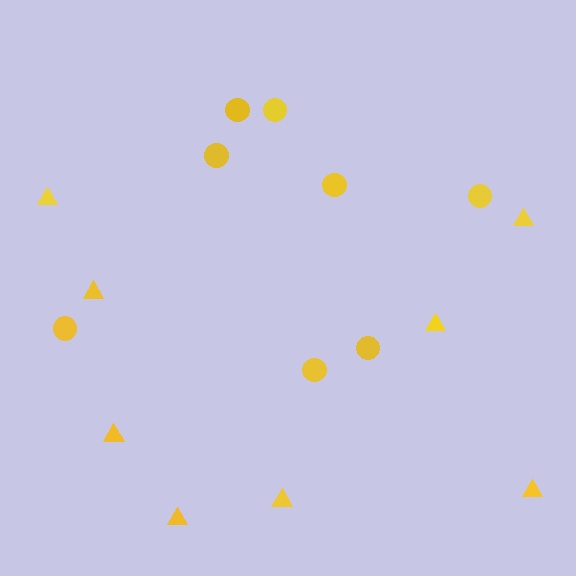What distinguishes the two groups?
There are 2 groups: one group of circles (8) and one group of triangles (8).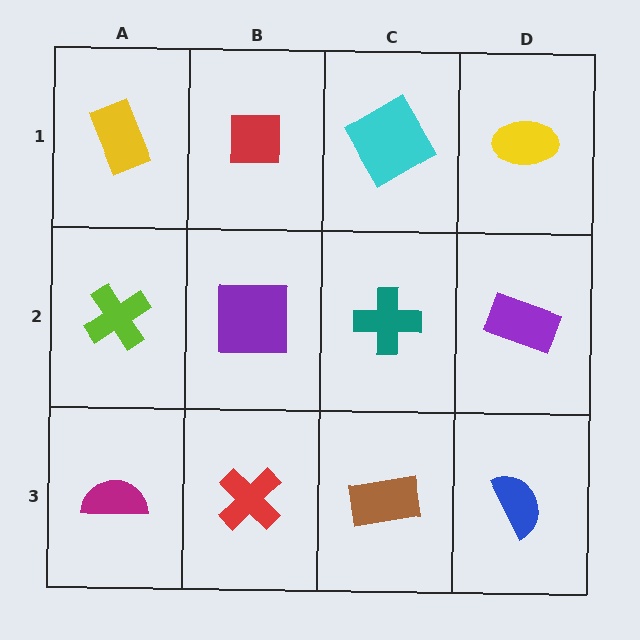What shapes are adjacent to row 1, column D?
A purple rectangle (row 2, column D), a cyan diamond (row 1, column C).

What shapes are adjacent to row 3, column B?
A purple square (row 2, column B), a magenta semicircle (row 3, column A), a brown rectangle (row 3, column C).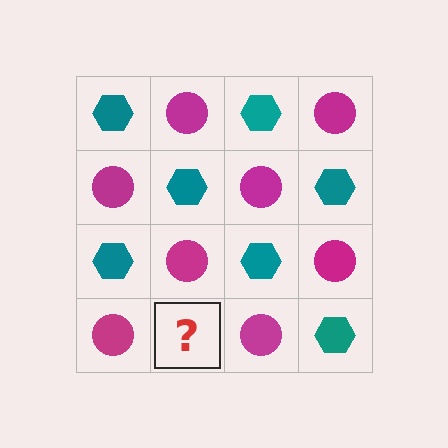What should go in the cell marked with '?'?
The missing cell should contain a teal hexagon.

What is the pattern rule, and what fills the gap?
The rule is that it alternates teal hexagon and magenta circle in a checkerboard pattern. The gap should be filled with a teal hexagon.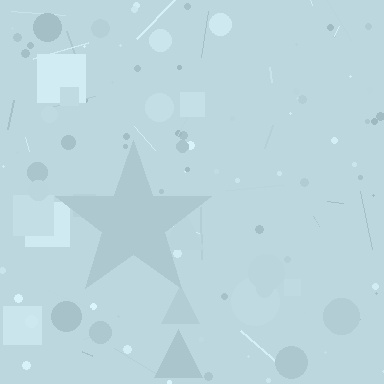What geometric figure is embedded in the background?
A star is embedded in the background.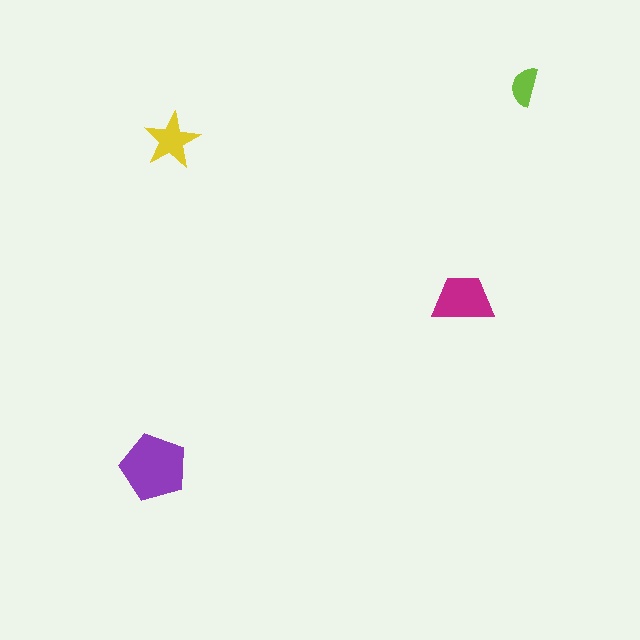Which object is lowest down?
The purple pentagon is bottommost.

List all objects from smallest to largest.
The lime semicircle, the yellow star, the magenta trapezoid, the purple pentagon.